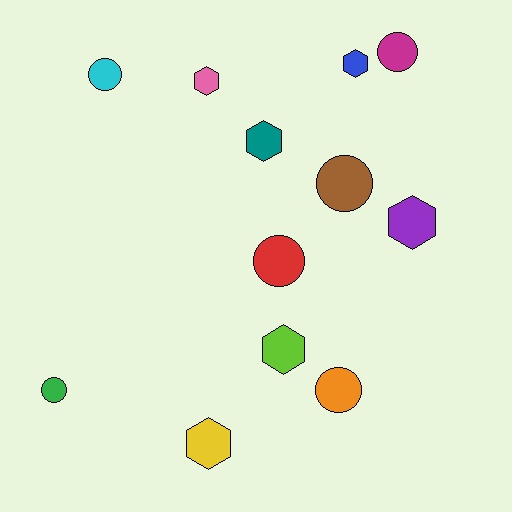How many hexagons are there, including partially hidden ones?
There are 6 hexagons.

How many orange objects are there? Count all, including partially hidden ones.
There is 1 orange object.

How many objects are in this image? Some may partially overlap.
There are 12 objects.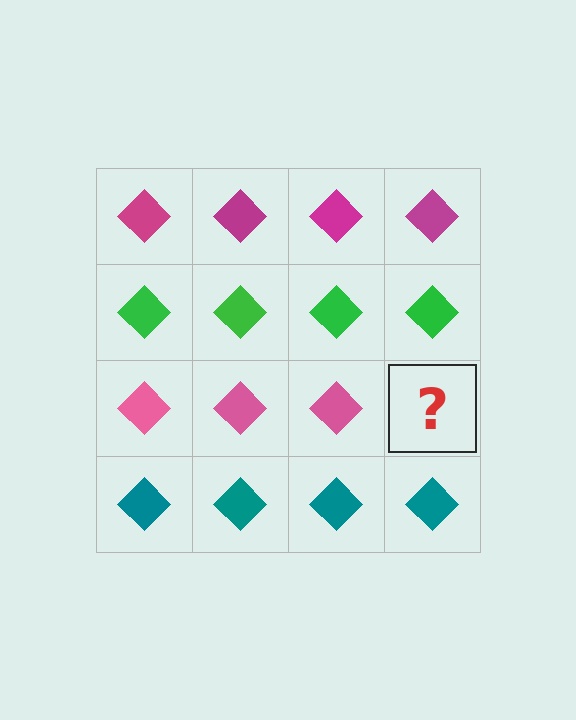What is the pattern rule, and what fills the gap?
The rule is that each row has a consistent color. The gap should be filled with a pink diamond.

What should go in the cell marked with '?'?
The missing cell should contain a pink diamond.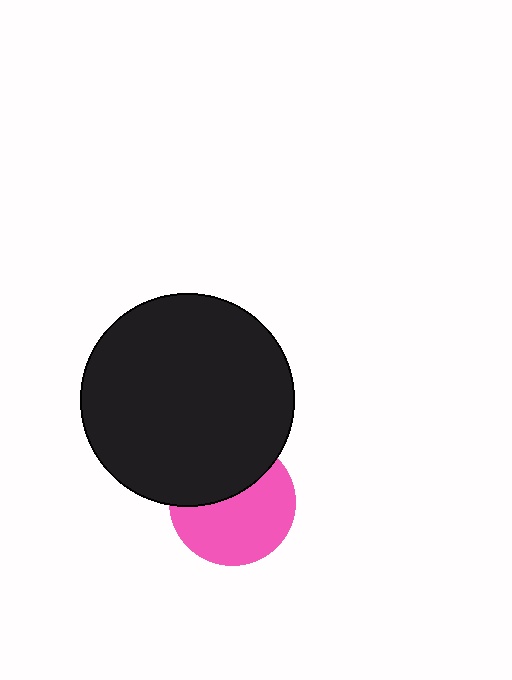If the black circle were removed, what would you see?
You would see the complete pink circle.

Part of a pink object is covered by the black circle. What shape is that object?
It is a circle.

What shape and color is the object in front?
The object in front is a black circle.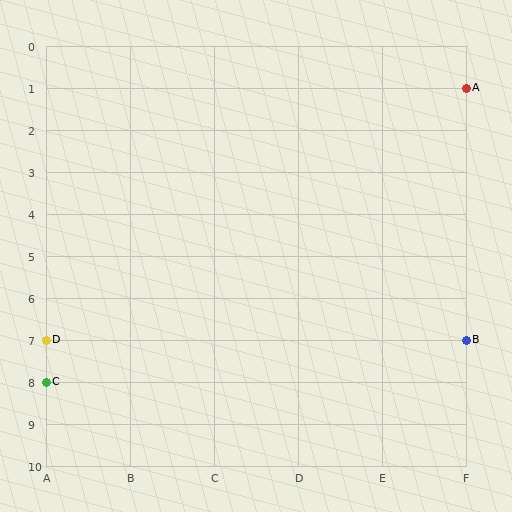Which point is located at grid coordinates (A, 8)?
Point C is at (A, 8).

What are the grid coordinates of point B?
Point B is at grid coordinates (F, 7).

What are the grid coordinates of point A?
Point A is at grid coordinates (F, 1).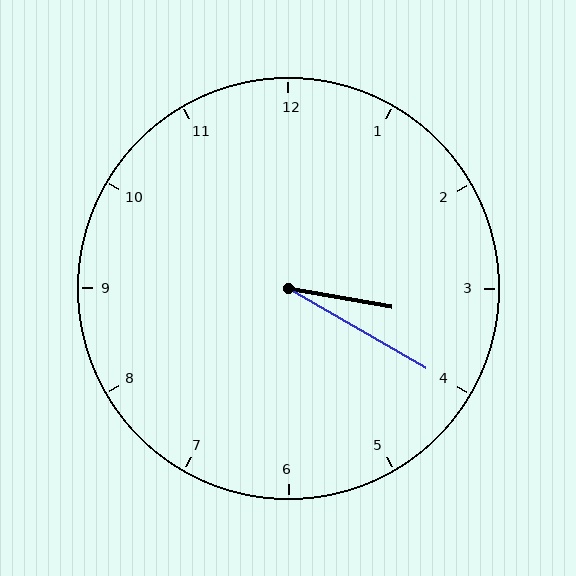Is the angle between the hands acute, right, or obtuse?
It is acute.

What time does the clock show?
3:20.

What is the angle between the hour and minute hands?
Approximately 20 degrees.